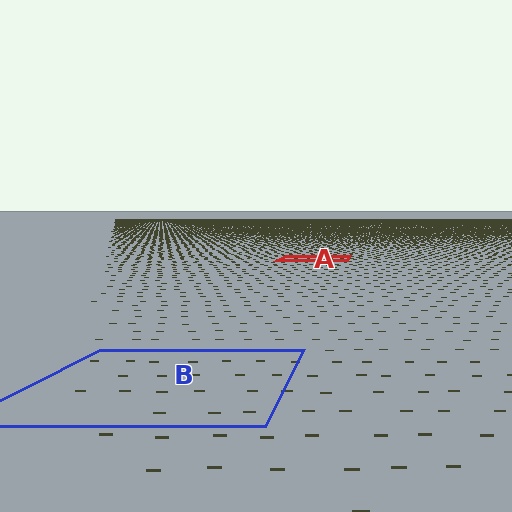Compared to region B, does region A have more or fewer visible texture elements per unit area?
Region A has more texture elements per unit area — they are packed more densely because it is farther away.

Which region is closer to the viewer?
Region B is closer. The texture elements there are larger and more spread out.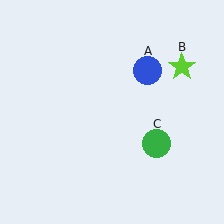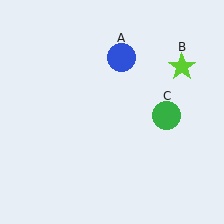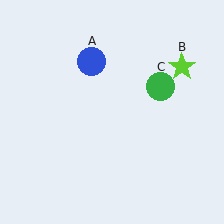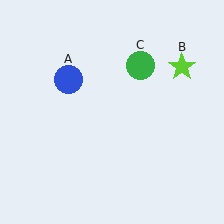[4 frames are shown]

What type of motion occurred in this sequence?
The blue circle (object A), green circle (object C) rotated counterclockwise around the center of the scene.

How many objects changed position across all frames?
2 objects changed position: blue circle (object A), green circle (object C).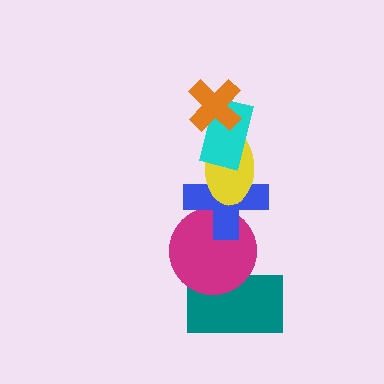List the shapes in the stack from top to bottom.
From top to bottom: the orange cross, the cyan rectangle, the yellow ellipse, the blue cross, the magenta circle, the teal rectangle.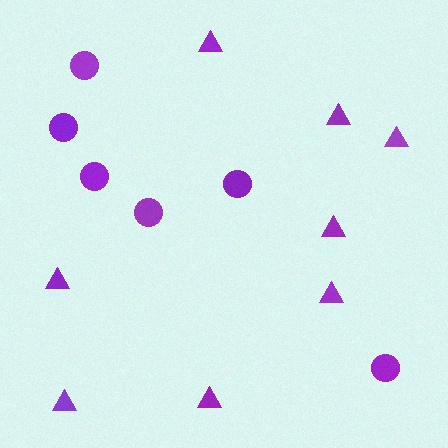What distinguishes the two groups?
There are 2 groups: one group of triangles (8) and one group of circles (6).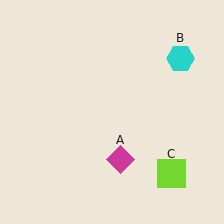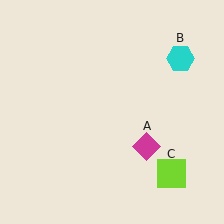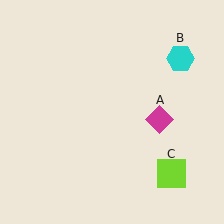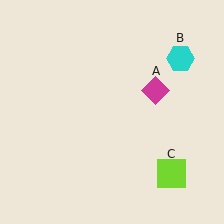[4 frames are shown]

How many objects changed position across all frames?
1 object changed position: magenta diamond (object A).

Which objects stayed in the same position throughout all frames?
Cyan hexagon (object B) and lime square (object C) remained stationary.